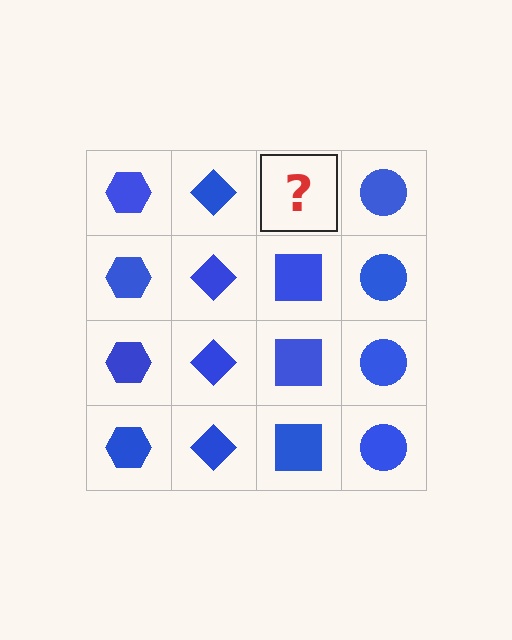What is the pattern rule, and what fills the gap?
The rule is that each column has a consistent shape. The gap should be filled with a blue square.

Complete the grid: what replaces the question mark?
The question mark should be replaced with a blue square.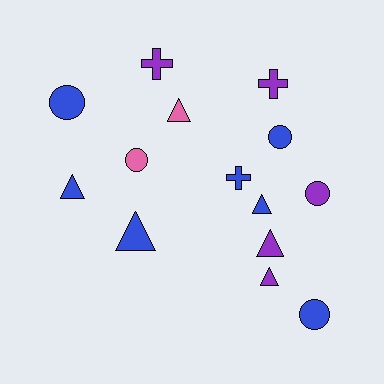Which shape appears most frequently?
Triangle, with 6 objects.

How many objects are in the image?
There are 14 objects.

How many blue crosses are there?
There is 1 blue cross.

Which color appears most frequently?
Blue, with 7 objects.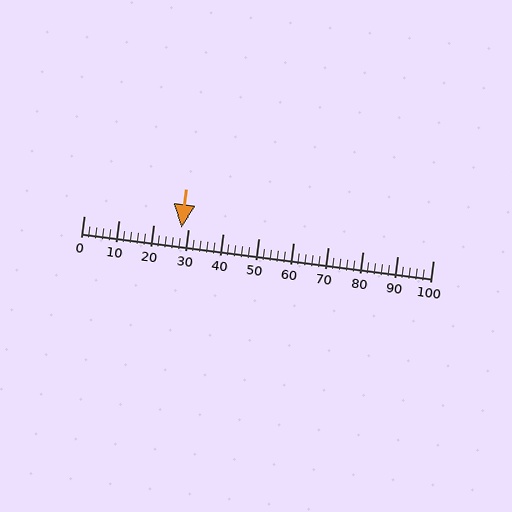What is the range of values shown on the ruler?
The ruler shows values from 0 to 100.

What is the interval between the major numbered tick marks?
The major tick marks are spaced 10 units apart.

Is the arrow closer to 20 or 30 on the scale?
The arrow is closer to 30.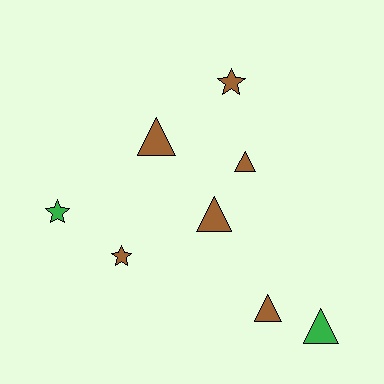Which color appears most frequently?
Brown, with 6 objects.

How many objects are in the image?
There are 8 objects.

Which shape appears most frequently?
Triangle, with 5 objects.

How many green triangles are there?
There is 1 green triangle.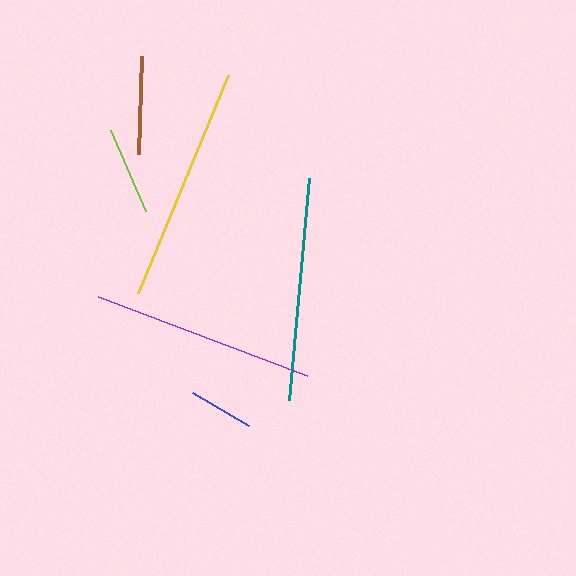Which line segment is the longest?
The yellow line is the longest at approximately 236 pixels.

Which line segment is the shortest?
The blue line is the shortest at approximately 65 pixels.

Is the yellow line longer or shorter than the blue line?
The yellow line is longer than the blue line.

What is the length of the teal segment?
The teal segment is approximately 223 pixels long.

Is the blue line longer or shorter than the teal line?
The teal line is longer than the blue line.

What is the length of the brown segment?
The brown segment is approximately 98 pixels long.